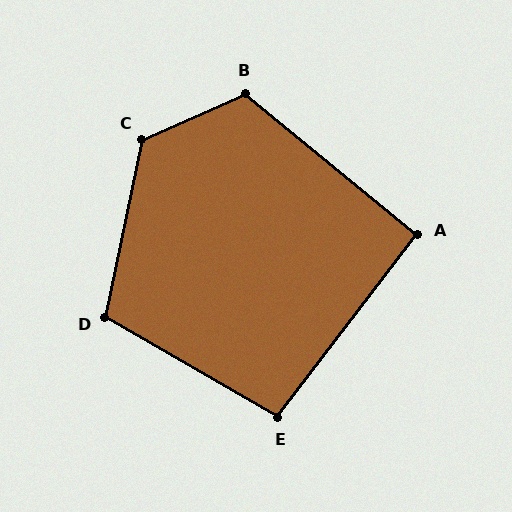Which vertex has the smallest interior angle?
A, at approximately 92 degrees.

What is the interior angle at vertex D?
Approximately 108 degrees (obtuse).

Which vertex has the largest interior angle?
C, at approximately 126 degrees.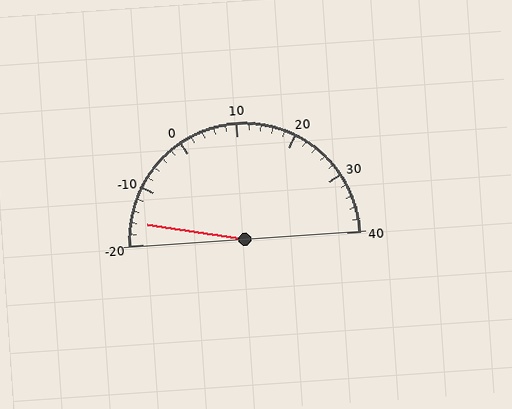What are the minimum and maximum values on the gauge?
The gauge ranges from -20 to 40.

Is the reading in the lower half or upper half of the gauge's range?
The reading is in the lower half of the range (-20 to 40).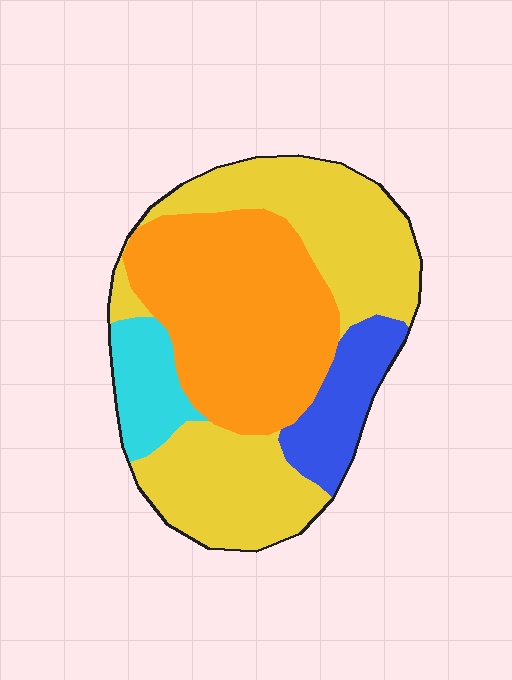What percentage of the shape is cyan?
Cyan takes up less than a quarter of the shape.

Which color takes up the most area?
Yellow, at roughly 45%.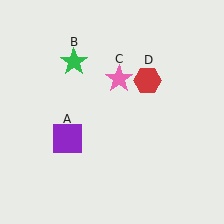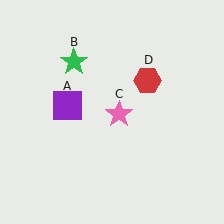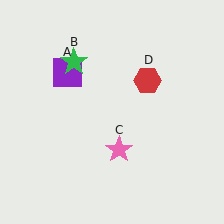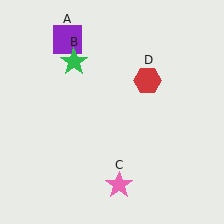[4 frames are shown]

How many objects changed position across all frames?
2 objects changed position: purple square (object A), pink star (object C).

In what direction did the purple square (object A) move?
The purple square (object A) moved up.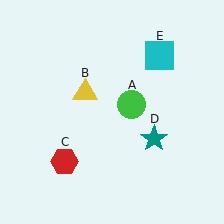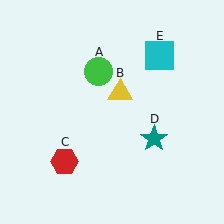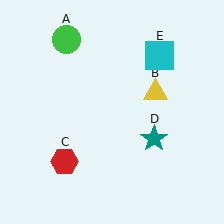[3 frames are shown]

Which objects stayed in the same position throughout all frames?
Red hexagon (object C) and teal star (object D) and cyan square (object E) remained stationary.